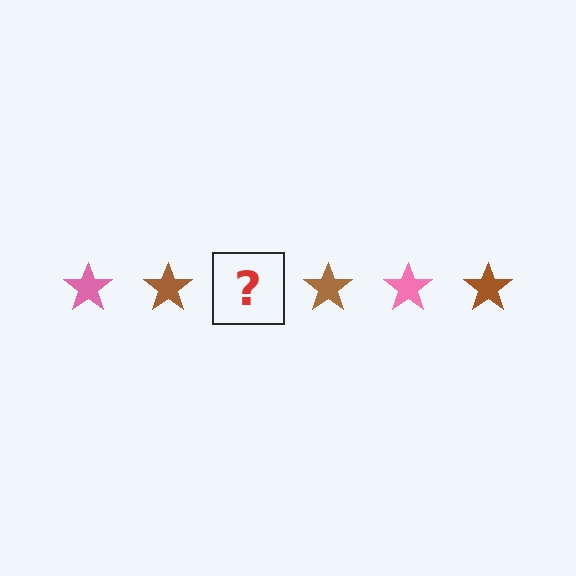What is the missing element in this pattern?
The missing element is a pink star.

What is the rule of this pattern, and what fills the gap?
The rule is that the pattern cycles through pink, brown stars. The gap should be filled with a pink star.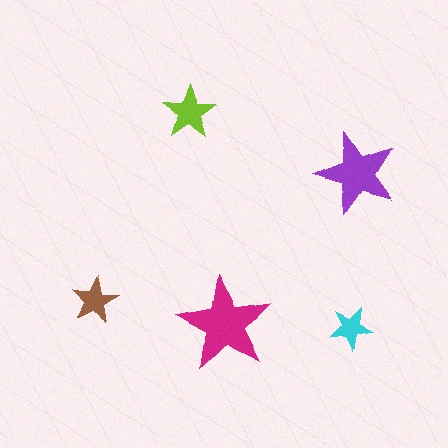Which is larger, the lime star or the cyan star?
The lime one.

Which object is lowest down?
The magenta star is bottommost.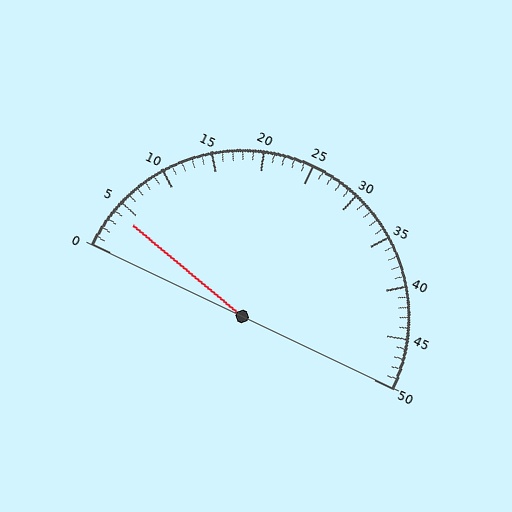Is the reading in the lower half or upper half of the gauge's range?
The reading is in the lower half of the range (0 to 50).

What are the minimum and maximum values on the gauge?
The gauge ranges from 0 to 50.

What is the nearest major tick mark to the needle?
The nearest major tick mark is 5.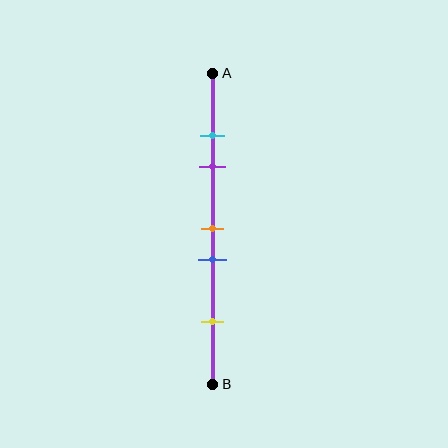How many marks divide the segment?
There are 5 marks dividing the segment.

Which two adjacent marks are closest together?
The cyan and purple marks are the closest adjacent pair.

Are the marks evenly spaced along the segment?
No, the marks are not evenly spaced.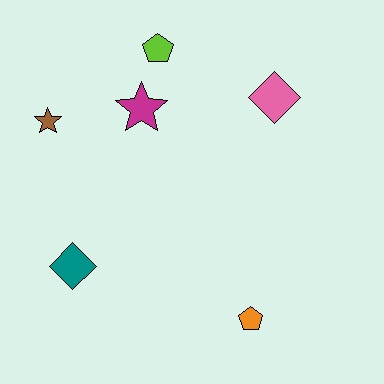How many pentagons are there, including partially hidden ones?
There are 2 pentagons.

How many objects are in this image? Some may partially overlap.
There are 6 objects.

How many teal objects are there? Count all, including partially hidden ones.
There is 1 teal object.